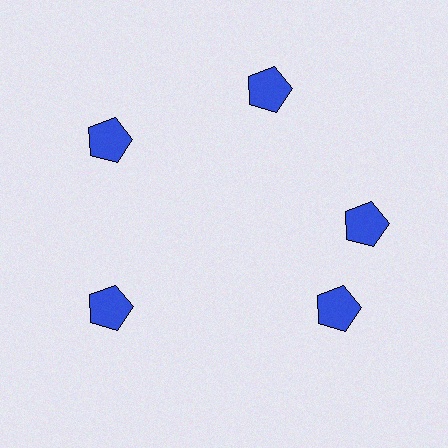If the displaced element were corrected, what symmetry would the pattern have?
It would have 5-fold rotational symmetry — the pattern would map onto itself every 72 degrees.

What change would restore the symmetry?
The symmetry would be restored by rotating it back into even spacing with its neighbors so that all 5 pentagons sit at equal angles and equal distance from the center.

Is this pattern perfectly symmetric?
No. The 5 blue pentagons are arranged in a ring, but one element near the 5 o'clock position is rotated out of alignment along the ring, breaking the 5-fold rotational symmetry.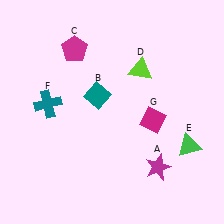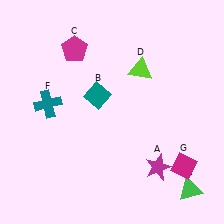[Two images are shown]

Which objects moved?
The objects that moved are: the green triangle (E), the magenta diamond (G).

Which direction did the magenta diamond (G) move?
The magenta diamond (G) moved down.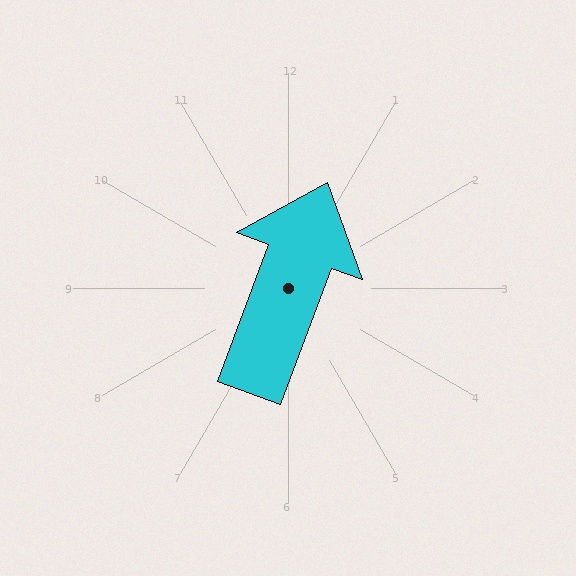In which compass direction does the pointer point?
North.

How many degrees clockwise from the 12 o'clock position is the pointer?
Approximately 20 degrees.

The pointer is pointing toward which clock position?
Roughly 1 o'clock.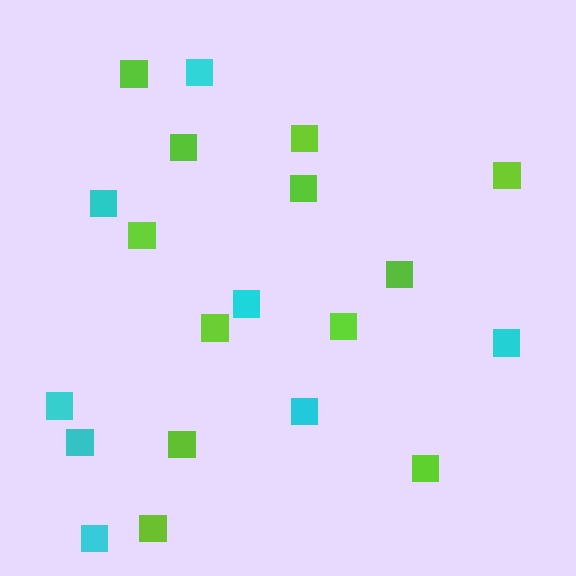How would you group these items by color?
There are 2 groups: one group of lime squares (12) and one group of cyan squares (8).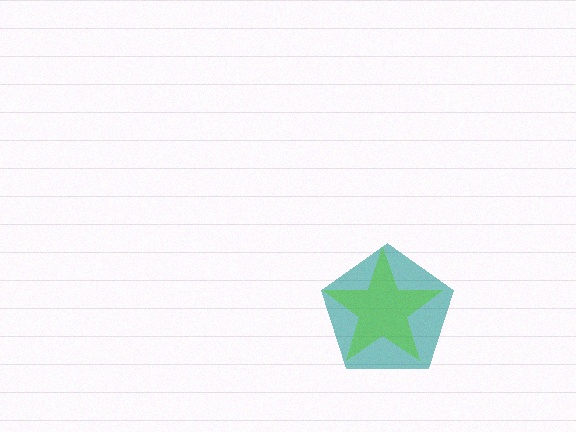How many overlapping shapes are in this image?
There are 2 overlapping shapes in the image.